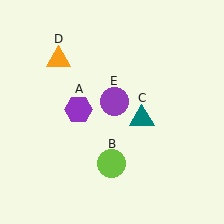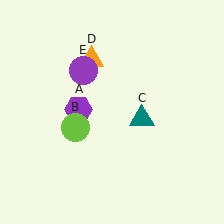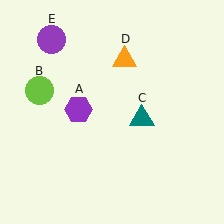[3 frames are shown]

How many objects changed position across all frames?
3 objects changed position: lime circle (object B), orange triangle (object D), purple circle (object E).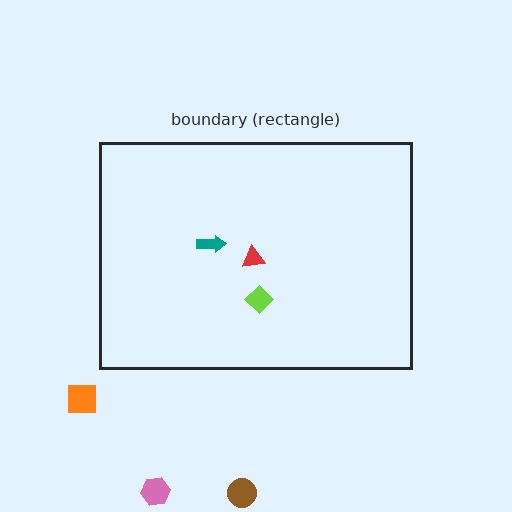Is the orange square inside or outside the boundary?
Outside.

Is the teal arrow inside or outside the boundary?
Inside.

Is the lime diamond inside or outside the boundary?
Inside.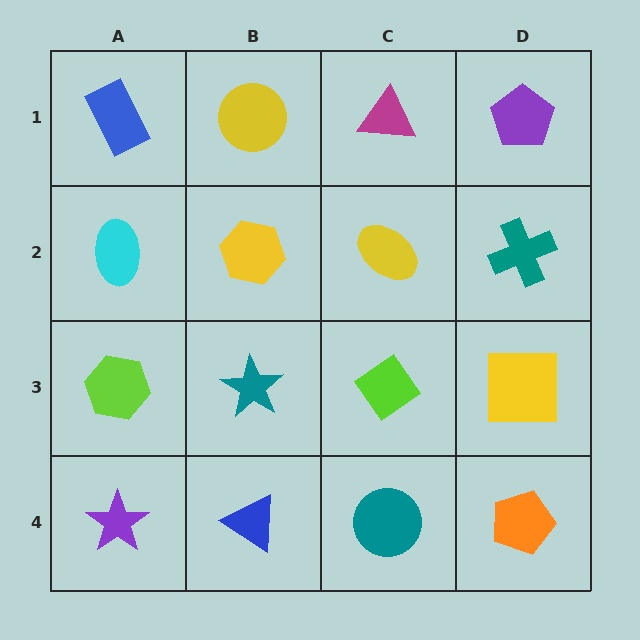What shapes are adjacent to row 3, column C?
A yellow ellipse (row 2, column C), a teal circle (row 4, column C), a teal star (row 3, column B), a yellow square (row 3, column D).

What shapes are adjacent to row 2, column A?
A blue rectangle (row 1, column A), a lime hexagon (row 3, column A), a yellow hexagon (row 2, column B).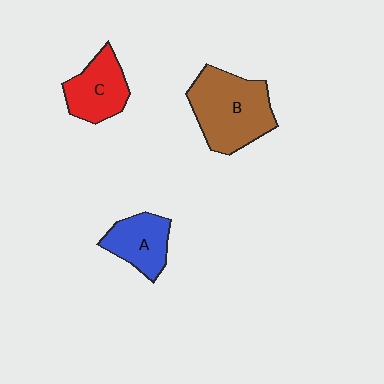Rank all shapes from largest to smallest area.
From largest to smallest: B (brown), C (red), A (blue).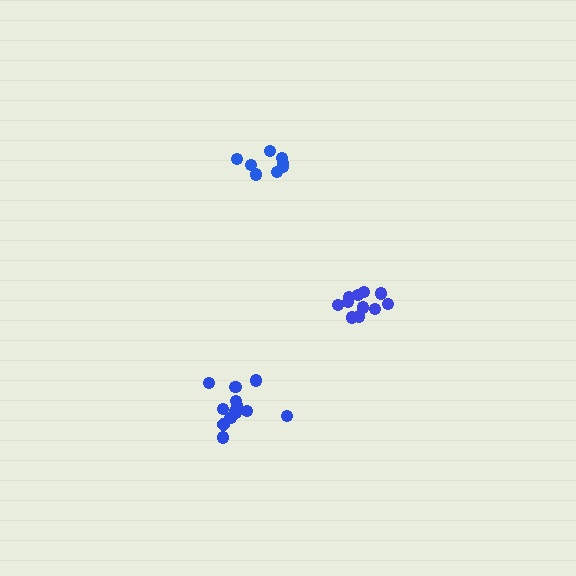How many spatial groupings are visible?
There are 3 spatial groupings.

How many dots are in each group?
Group 1: 11 dots, Group 2: 8 dots, Group 3: 13 dots (32 total).